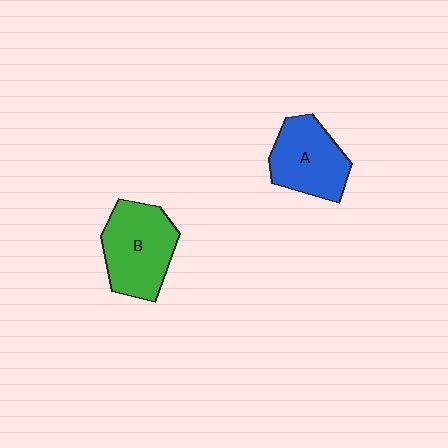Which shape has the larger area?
Shape B (green).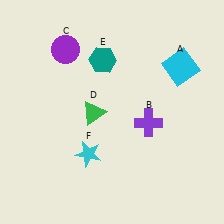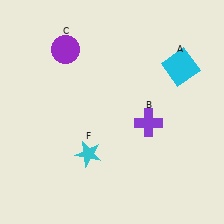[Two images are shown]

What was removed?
The green triangle (D), the teal hexagon (E) were removed in Image 2.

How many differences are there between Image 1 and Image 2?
There are 2 differences between the two images.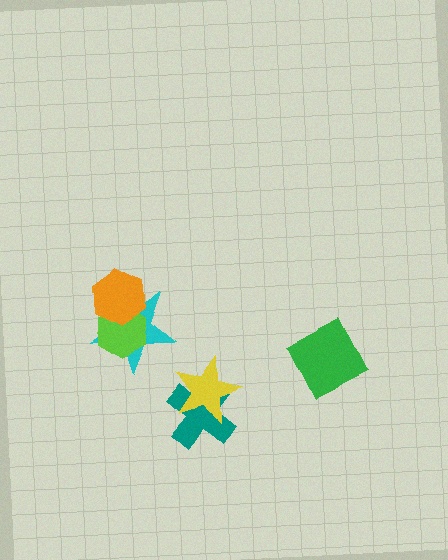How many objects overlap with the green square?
0 objects overlap with the green square.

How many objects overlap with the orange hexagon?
2 objects overlap with the orange hexagon.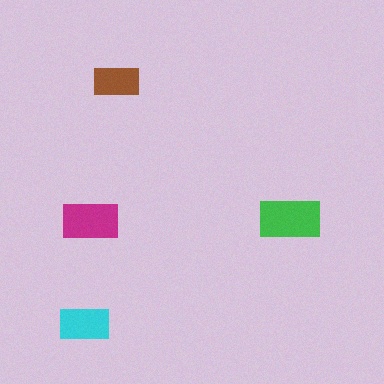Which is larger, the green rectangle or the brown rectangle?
The green one.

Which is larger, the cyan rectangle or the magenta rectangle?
The magenta one.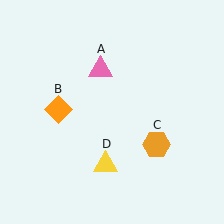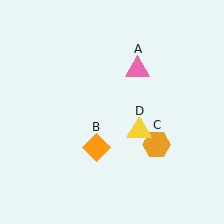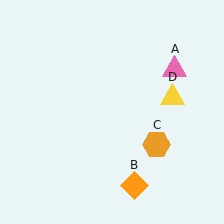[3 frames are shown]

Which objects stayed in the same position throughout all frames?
Orange hexagon (object C) remained stationary.